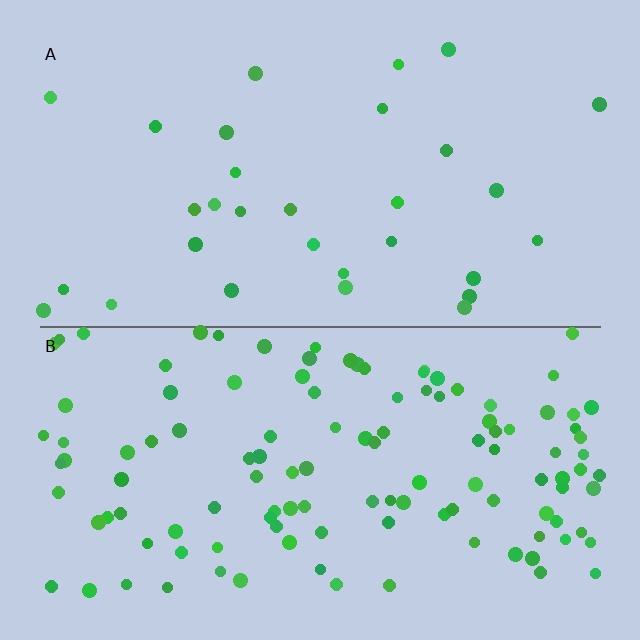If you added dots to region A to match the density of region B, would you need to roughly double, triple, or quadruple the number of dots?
Approximately quadruple.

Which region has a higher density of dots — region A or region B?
B (the bottom).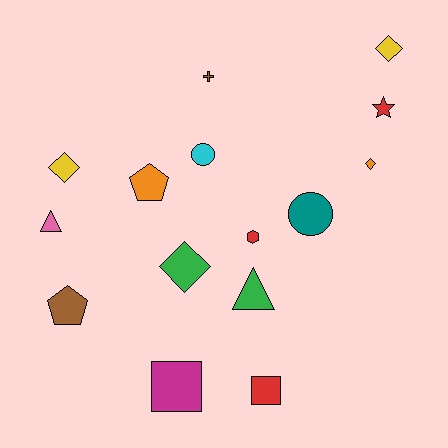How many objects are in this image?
There are 15 objects.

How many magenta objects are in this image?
There is 1 magenta object.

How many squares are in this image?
There are 2 squares.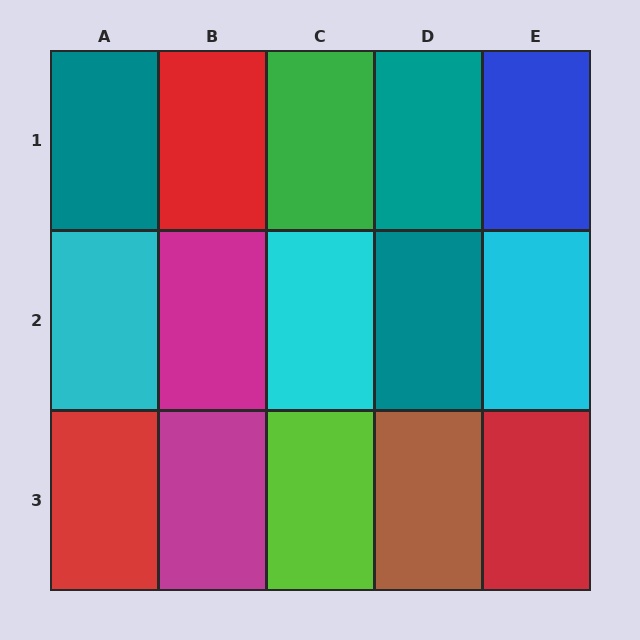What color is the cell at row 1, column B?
Red.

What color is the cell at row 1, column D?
Teal.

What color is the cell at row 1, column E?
Blue.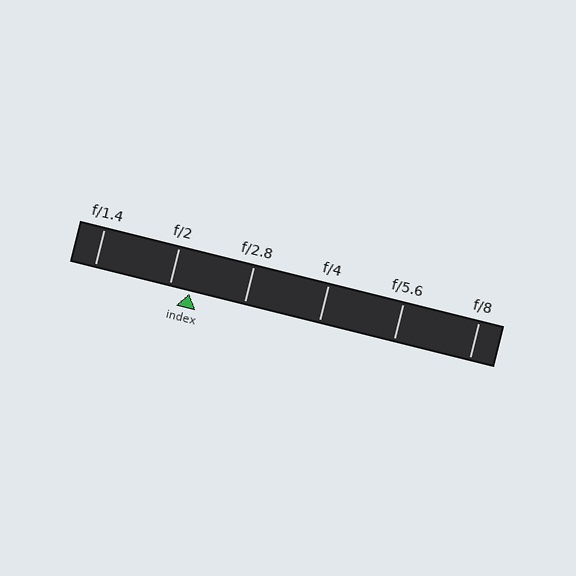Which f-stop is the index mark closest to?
The index mark is closest to f/2.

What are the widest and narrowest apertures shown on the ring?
The widest aperture shown is f/1.4 and the narrowest is f/8.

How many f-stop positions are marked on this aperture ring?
There are 6 f-stop positions marked.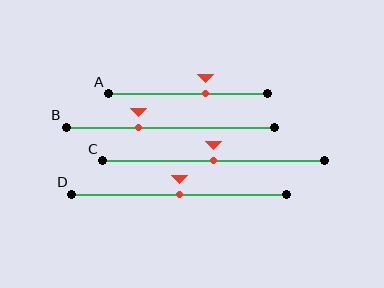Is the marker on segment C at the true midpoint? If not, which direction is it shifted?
Yes, the marker on segment C is at the true midpoint.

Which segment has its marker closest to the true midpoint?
Segment C has its marker closest to the true midpoint.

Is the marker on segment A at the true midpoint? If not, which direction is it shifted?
No, the marker on segment A is shifted to the right by about 11% of the segment length.